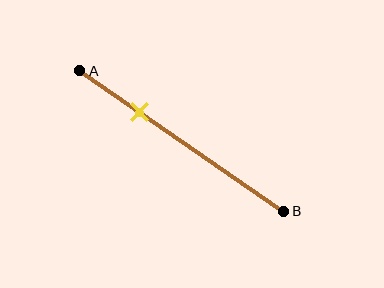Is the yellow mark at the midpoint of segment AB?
No, the mark is at about 30% from A, not at the 50% midpoint.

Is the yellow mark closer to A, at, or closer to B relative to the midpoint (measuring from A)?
The yellow mark is closer to point A than the midpoint of segment AB.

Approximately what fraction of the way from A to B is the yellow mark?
The yellow mark is approximately 30% of the way from A to B.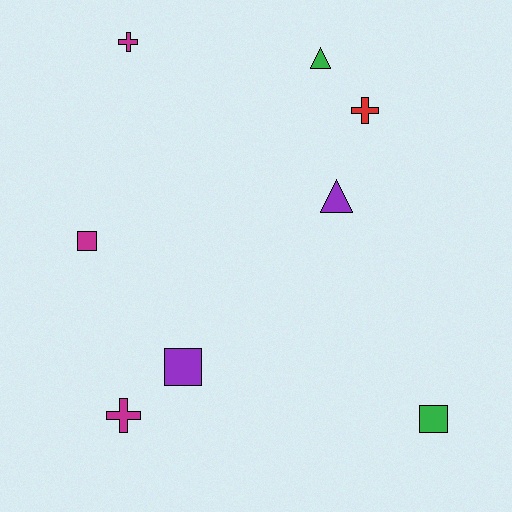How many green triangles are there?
There is 1 green triangle.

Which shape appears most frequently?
Cross, with 3 objects.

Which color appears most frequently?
Magenta, with 3 objects.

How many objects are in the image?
There are 8 objects.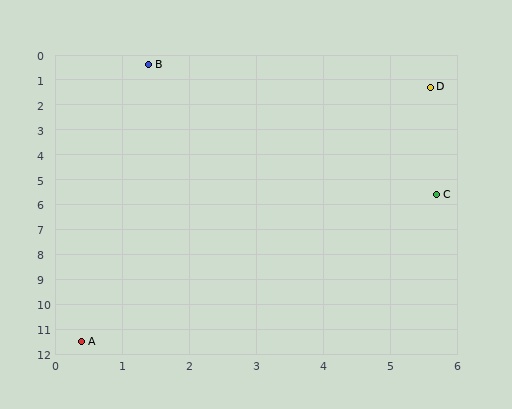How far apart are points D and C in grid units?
Points D and C are about 4.3 grid units apart.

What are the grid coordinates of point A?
Point A is at approximately (0.4, 11.5).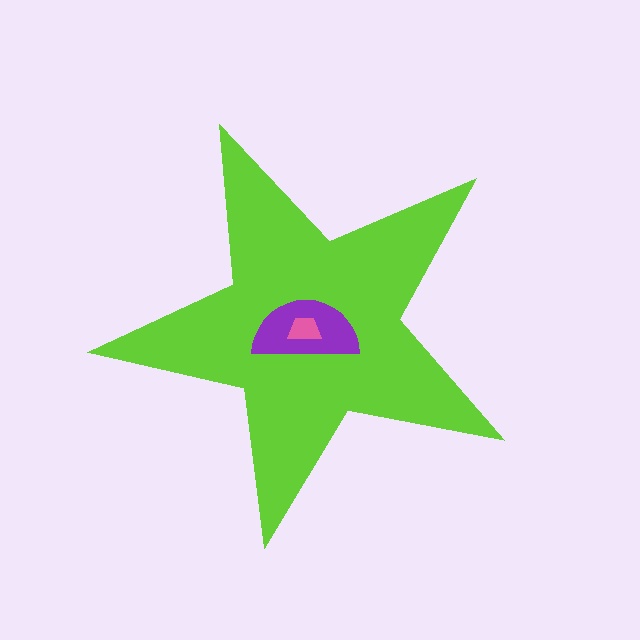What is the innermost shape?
The pink trapezoid.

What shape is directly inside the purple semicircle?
The pink trapezoid.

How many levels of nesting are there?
3.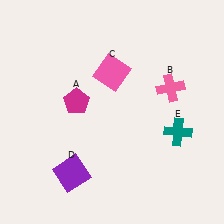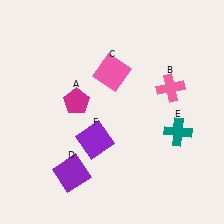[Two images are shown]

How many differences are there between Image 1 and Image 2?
There is 1 difference between the two images.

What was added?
A purple square (F) was added in Image 2.